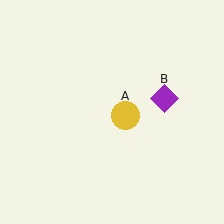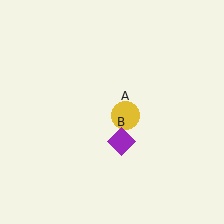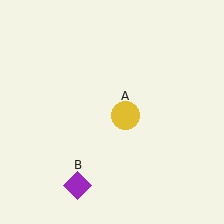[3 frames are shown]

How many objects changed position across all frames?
1 object changed position: purple diamond (object B).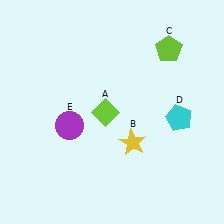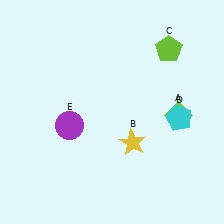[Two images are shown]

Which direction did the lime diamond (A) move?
The lime diamond (A) moved right.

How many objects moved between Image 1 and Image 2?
1 object moved between the two images.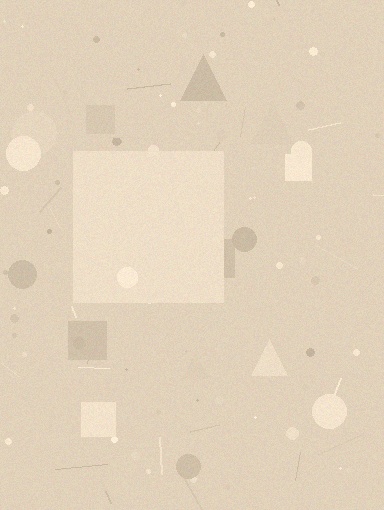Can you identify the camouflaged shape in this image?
The camouflaged shape is a square.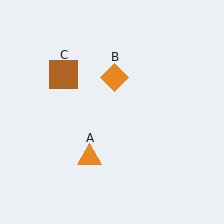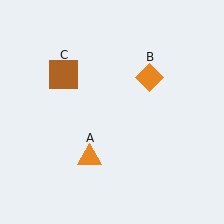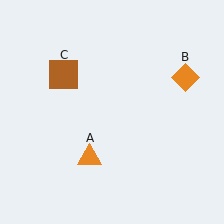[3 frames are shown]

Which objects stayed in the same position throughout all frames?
Orange triangle (object A) and brown square (object C) remained stationary.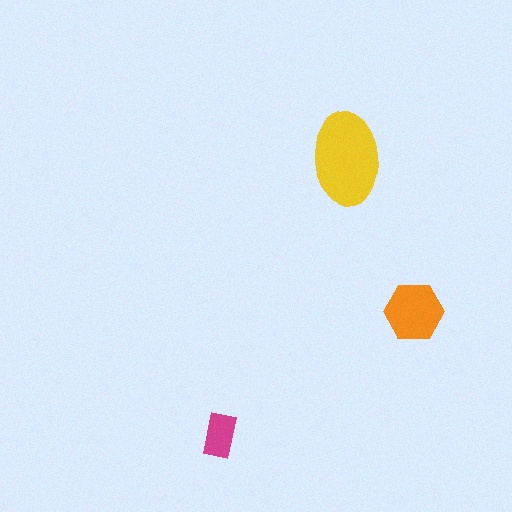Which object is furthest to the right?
The orange hexagon is rightmost.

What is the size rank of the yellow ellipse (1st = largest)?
1st.